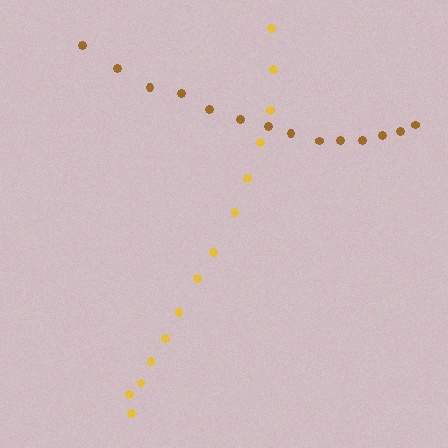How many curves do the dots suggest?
There are 2 distinct paths.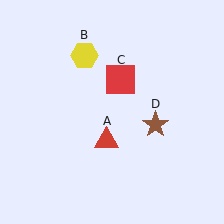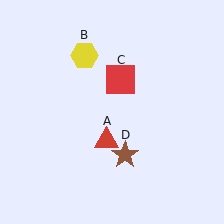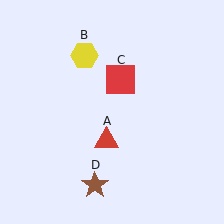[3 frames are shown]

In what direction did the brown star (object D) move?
The brown star (object D) moved down and to the left.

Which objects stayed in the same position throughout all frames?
Red triangle (object A) and yellow hexagon (object B) and red square (object C) remained stationary.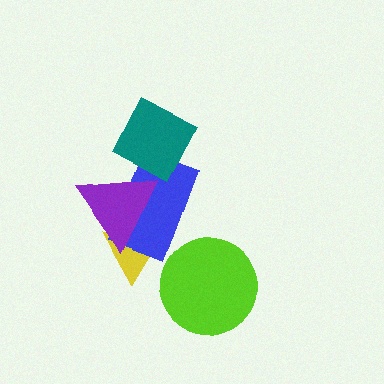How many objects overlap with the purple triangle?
3 objects overlap with the purple triangle.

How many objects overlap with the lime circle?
0 objects overlap with the lime circle.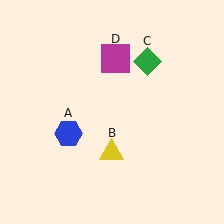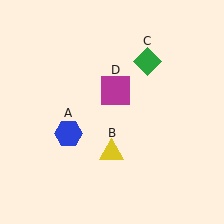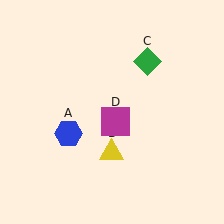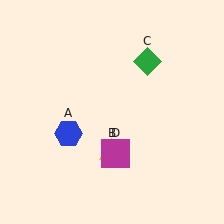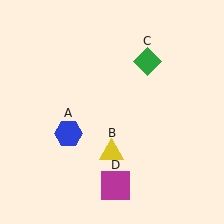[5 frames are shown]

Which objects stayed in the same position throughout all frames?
Blue hexagon (object A) and yellow triangle (object B) and green diamond (object C) remained stationary.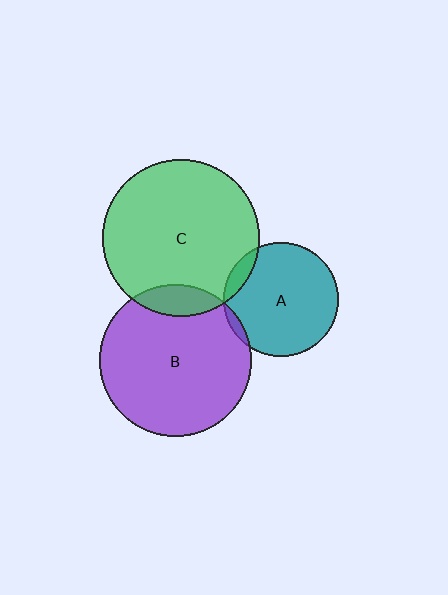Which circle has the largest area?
Circle C (green).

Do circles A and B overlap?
Yes.